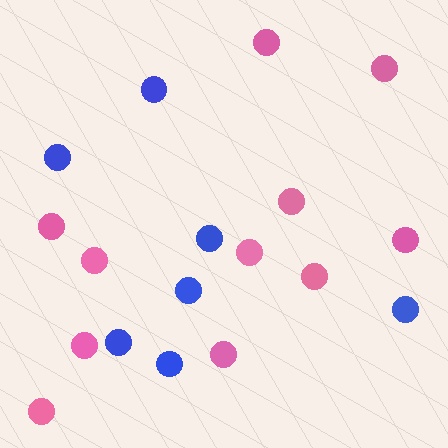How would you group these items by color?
There are 2 groups: one group of blue circles (7) and one group of pink circles (11).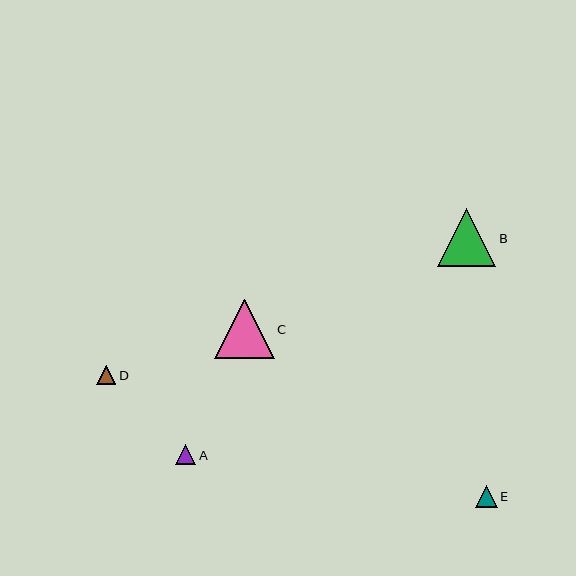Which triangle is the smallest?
Triangle D is the smallest with a size of approximately 19 pixels.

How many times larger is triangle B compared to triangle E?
Triangle B is approximately 2.6 times the size of triangle E.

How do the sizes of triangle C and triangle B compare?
Triangle C and triangle B are approximately the same size.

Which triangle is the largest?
Triangle C is the largest with a size of approximately 59 pixels.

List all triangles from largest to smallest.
From largest to smallest: C, B, E, A, D.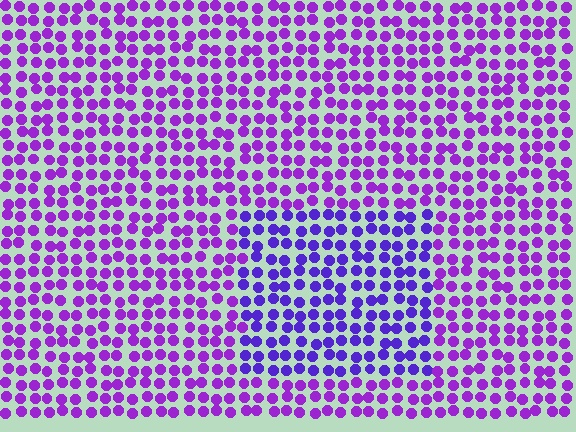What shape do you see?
I see a rectangle.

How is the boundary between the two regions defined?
The boundary is defined purely by a slight shift in hue (about 26 degrees). Spacing, size, and orientation are identical on both sides.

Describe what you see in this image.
The image is filled with small purple elements in a uniform arrangement. A rectangle-shaped region is visible where the elements are tinted to a slightly different hue, forming a subtle color boundary.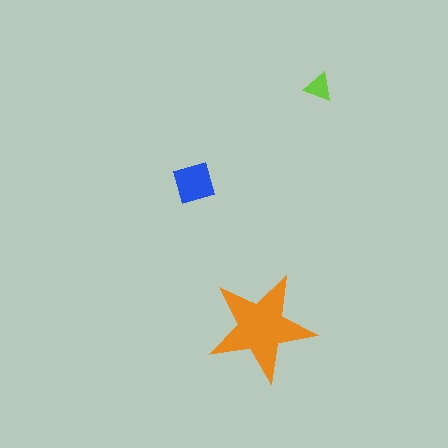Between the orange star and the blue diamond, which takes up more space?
The orange star.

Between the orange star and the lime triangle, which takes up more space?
The orange star.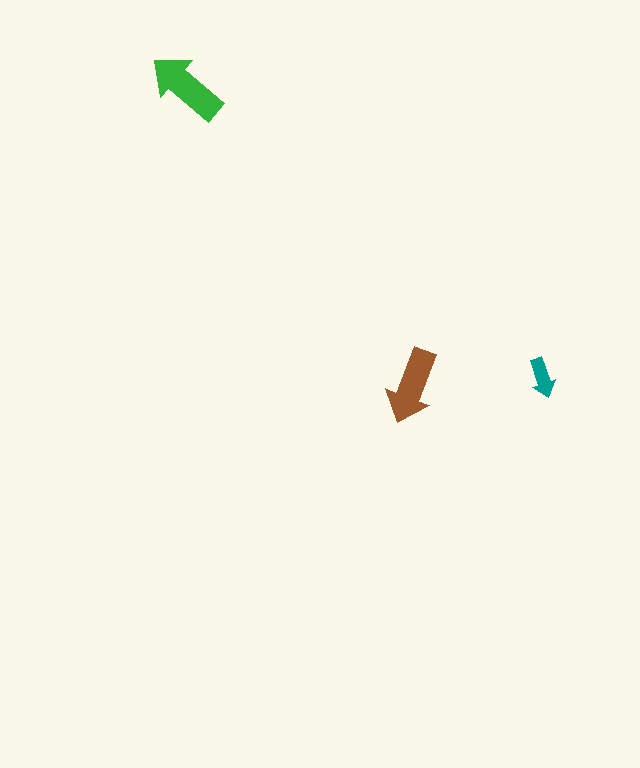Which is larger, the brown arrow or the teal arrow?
The brown one.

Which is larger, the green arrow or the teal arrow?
The green one.